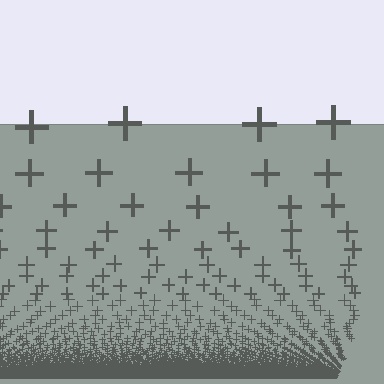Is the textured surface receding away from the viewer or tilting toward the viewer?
The surface appears to tilt toward the viewer. Texture elements get larger and sparser toward the top.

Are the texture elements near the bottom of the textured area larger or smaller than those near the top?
Smaller. The gradient is inverted — elements near the bottom are smaller and denser.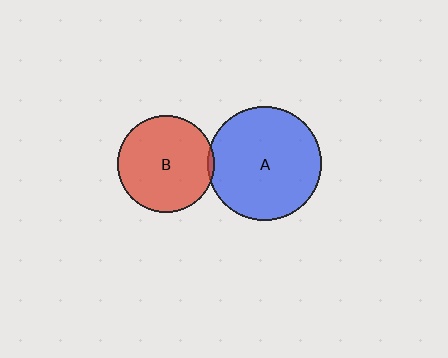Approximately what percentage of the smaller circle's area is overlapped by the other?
Approximately 5%.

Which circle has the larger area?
Circle A (blue).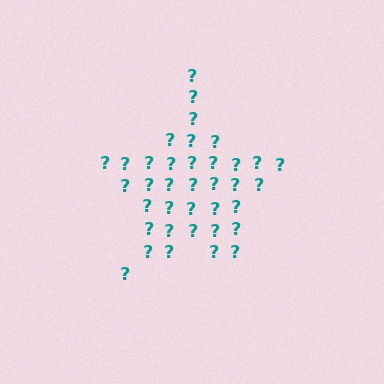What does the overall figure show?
The overall figure shows a star.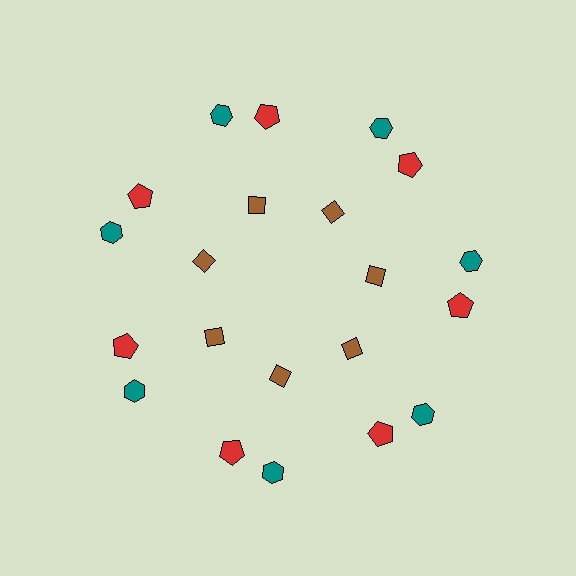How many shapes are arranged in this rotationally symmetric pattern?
There are 21 shapes, arranged in 7 groups of 3.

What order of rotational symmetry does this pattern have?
This pattern has 7-fold rotational symmetry.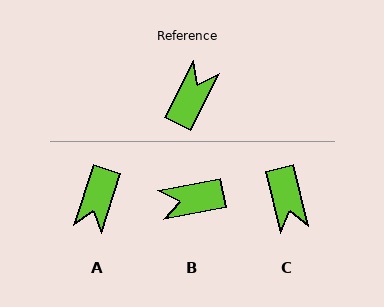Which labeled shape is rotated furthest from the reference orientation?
A, about 171 degrees away.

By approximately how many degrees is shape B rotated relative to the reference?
Approximately 128 degrees counter-clockwise.